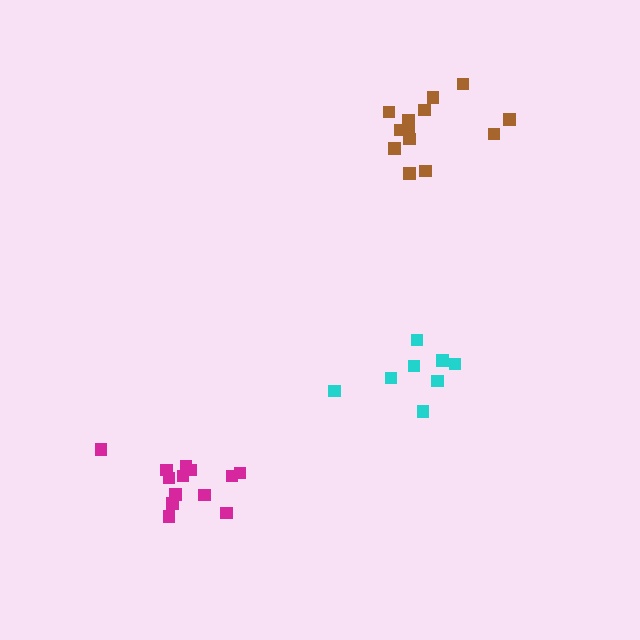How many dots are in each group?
Group 1: 13 dots, Group 2: 13 dots, Group 3: 8 dots (34 total).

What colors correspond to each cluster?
The clusters are colored: brown, magenta, cyan.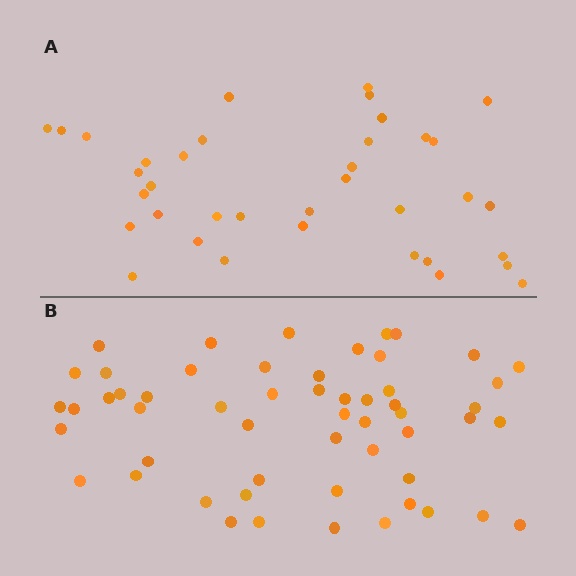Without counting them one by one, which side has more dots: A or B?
Region B (the bottom region) has more dots.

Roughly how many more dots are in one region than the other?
Region B has approximately 20 more dots than region A.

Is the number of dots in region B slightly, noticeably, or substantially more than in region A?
Region B has substantially more. The ratio is roughly 1.5 to 1.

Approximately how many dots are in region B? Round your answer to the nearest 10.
About 60 dots. (The exact count is 55, which rounds to 60.)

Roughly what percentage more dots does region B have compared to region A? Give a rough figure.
About 50% more.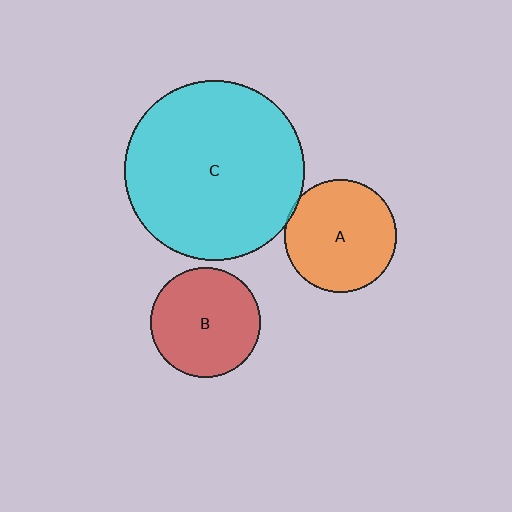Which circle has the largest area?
Circle C (cyan).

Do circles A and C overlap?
Yes.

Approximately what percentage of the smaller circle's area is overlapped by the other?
Approximately 5%.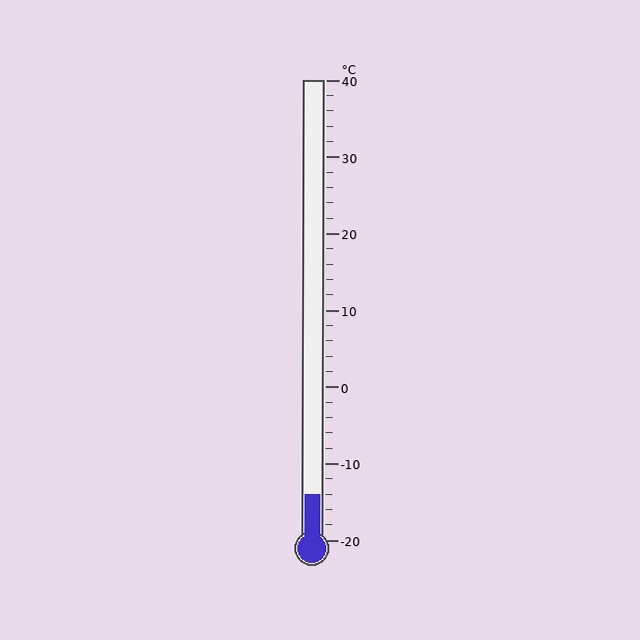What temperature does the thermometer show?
The thermometer shows approximately -14°C.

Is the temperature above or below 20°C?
The temperature is below 20°C.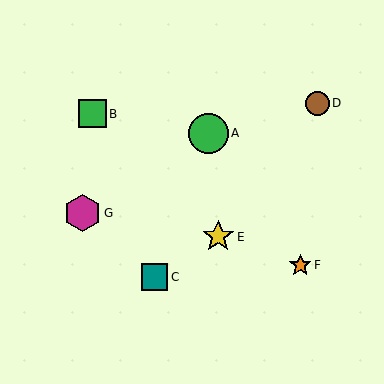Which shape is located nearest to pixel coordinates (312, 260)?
The orange star (labeled F) at (300, 265) is nearest to that location.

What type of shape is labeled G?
Shape G is a magenta hexagon.